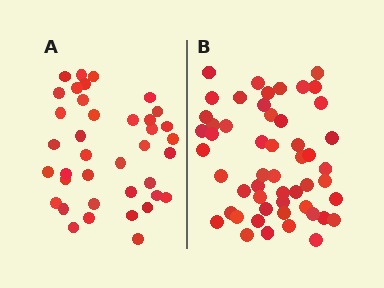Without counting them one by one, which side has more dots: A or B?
Region B (the right region) has more dots.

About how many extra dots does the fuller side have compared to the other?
Region B has approximately 15 more dots than region A.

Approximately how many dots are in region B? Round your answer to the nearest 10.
About 50 dots. (The exact count is 52, which rounds to 50.)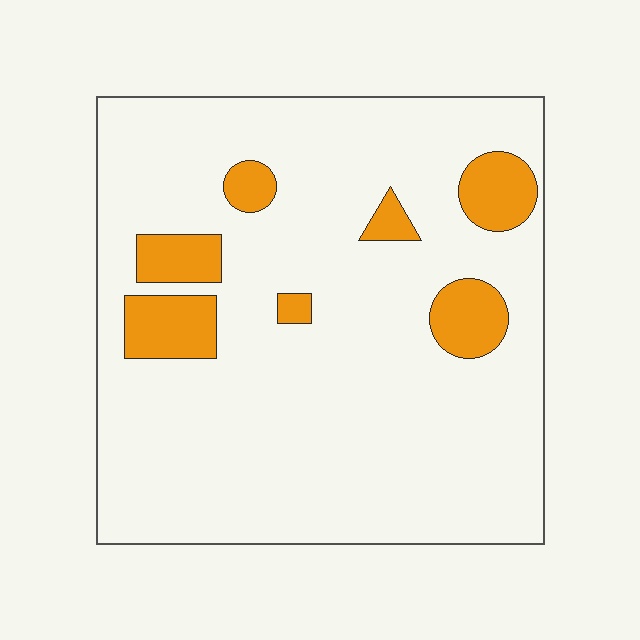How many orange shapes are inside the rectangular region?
7.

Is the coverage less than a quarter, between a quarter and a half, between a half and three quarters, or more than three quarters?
Less than a quarter.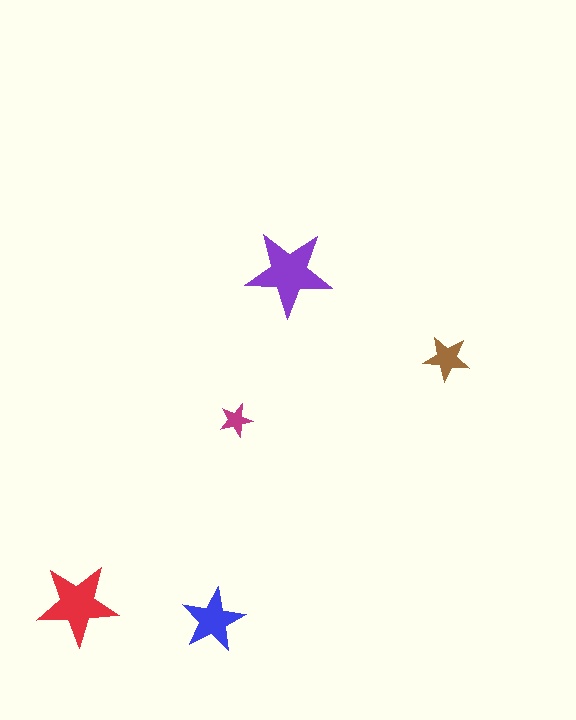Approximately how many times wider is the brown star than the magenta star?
About 1.5 times wider.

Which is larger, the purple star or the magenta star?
The purple one.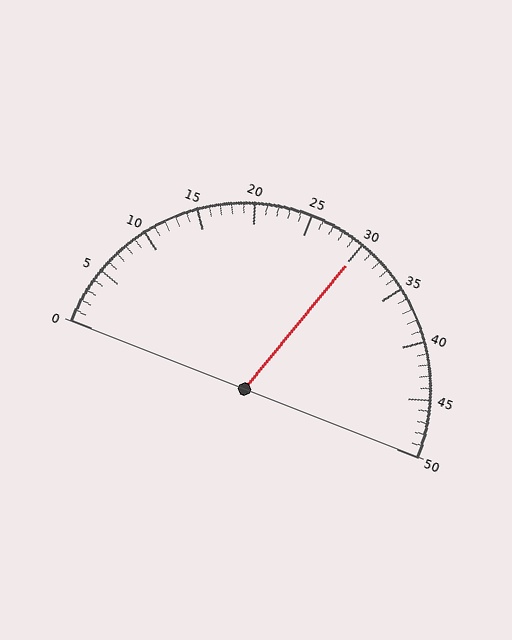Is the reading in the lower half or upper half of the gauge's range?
The reading is in the upper half of the range (0 to 50).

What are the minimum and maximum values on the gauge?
The gauge ranges from 0 to 50.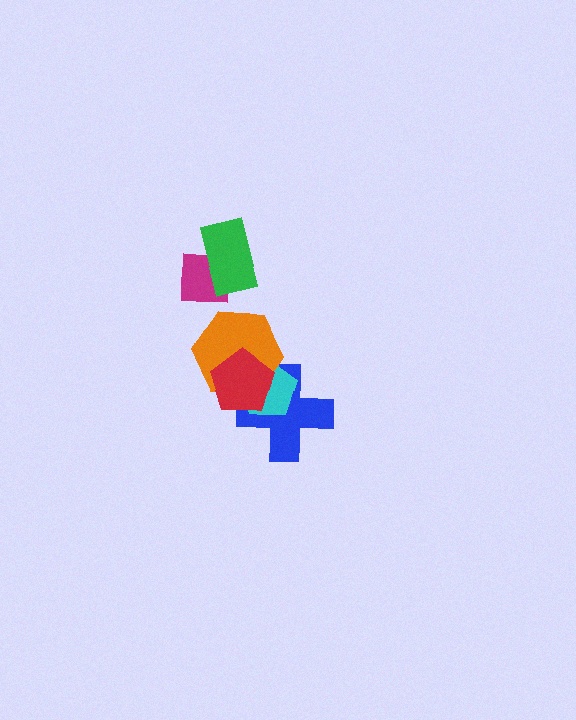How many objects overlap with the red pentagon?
3 objects overlap with the red pentagon.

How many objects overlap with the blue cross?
3 objects overlap with the blue cross.